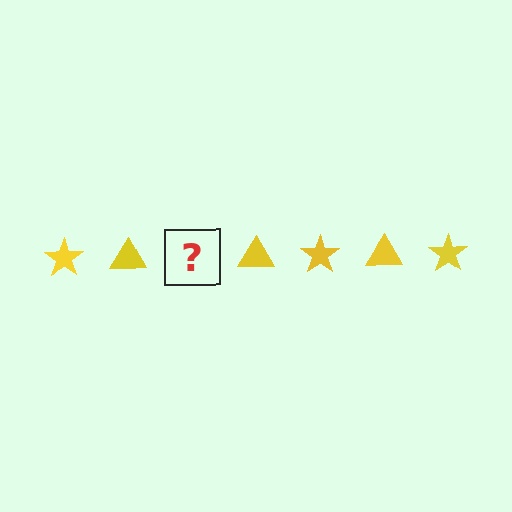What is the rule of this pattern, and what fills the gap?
The rule is that the pattern cycles through star, triangle shapes in yellow. The gap should be filled with a yellow star.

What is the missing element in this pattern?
The missing element is a yellow star.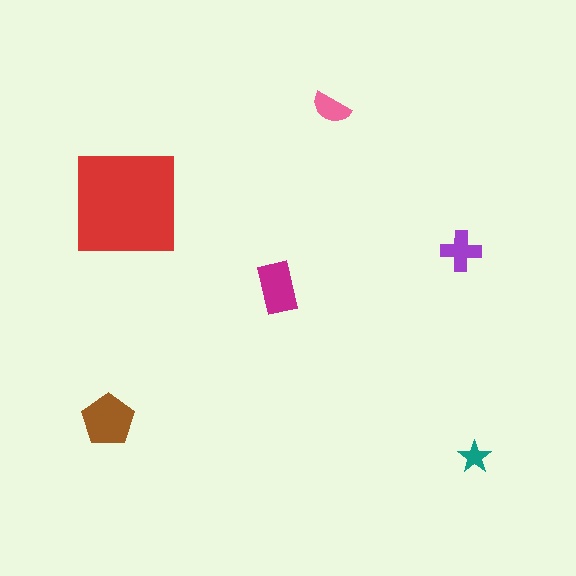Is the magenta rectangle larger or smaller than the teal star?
Larger.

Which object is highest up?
The pink semicircle is topmost.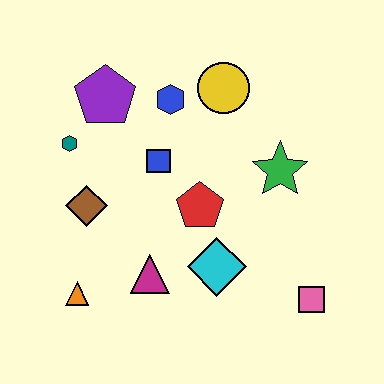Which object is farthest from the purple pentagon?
The pink square is farthest from the purple pentagon.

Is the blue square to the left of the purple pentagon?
No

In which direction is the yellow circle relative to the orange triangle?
The yellow circle is above the orange triangle.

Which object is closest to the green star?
The red pentagon is closest to the green star.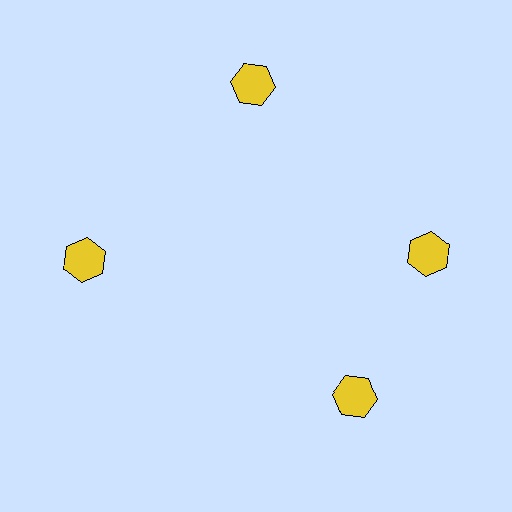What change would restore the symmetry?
The symmetry would be restored by rotating it back into even spacing with its neighbors so that all 4 hexagons sit at equal angles and equal distance from the center.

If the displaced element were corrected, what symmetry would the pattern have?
It would have 4-fold rotational symmetry — the pattern would map onto itself every 90 degrees.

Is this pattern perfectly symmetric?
No. The 4 yellow hexagons are arranged in a ring, but one element near the 6 o'clock position is rotated out of alignment along the ring, breaking the 4-fold rotational symmetry.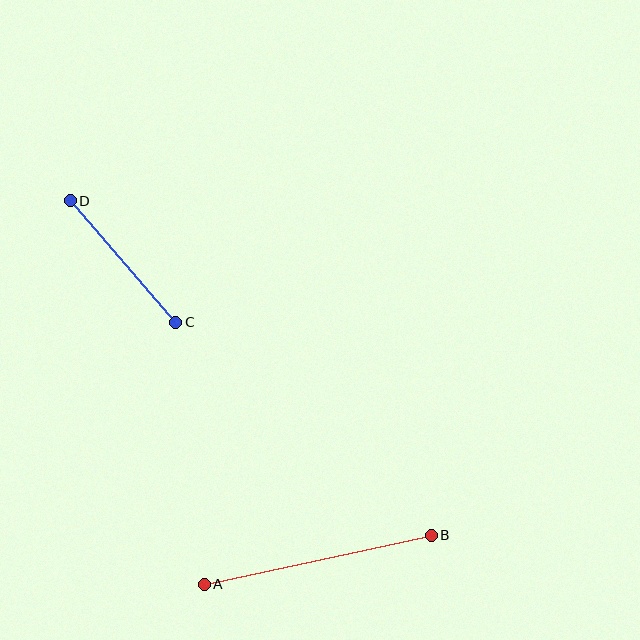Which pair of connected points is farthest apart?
Points A and B are farthest apart.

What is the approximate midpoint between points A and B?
The midpoint is at approximately (318, 560) pixels.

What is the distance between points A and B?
The distance is approximately 232 pixels.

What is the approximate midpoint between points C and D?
The midpoint is at approximately (123, 262) pixels.